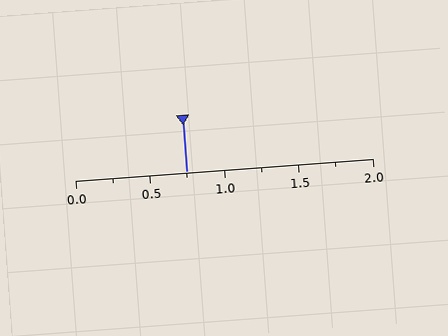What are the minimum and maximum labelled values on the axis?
The axis runs from 0.0 to 2.0.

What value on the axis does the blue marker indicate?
The marker indicates approximately 0.75.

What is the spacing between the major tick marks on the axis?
The major ticks are spaced 0.5 apart.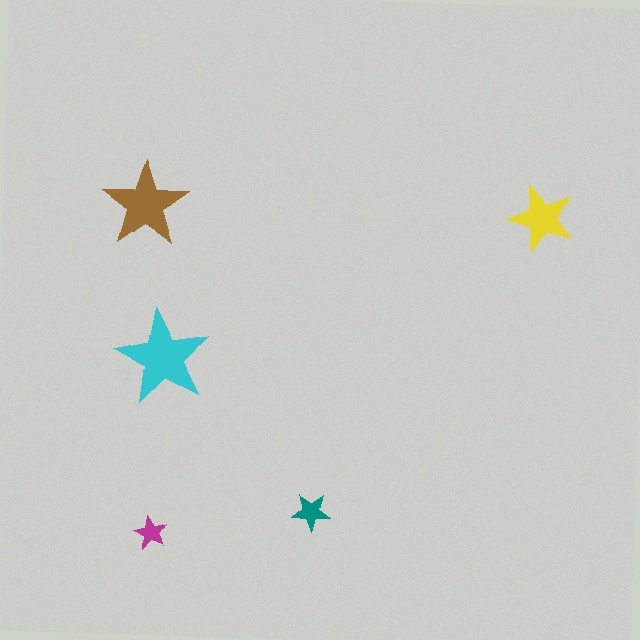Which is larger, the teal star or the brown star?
The brown one.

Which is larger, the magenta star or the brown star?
The brown one.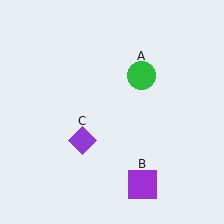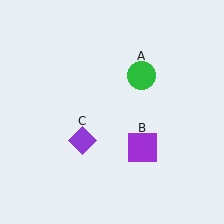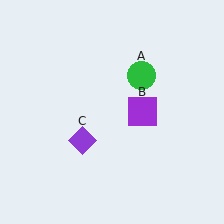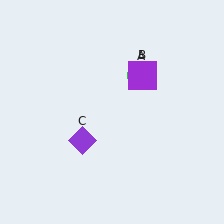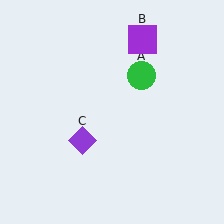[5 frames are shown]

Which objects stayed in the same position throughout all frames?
Green circle (object A) and purple diamond (object C) remained stationary.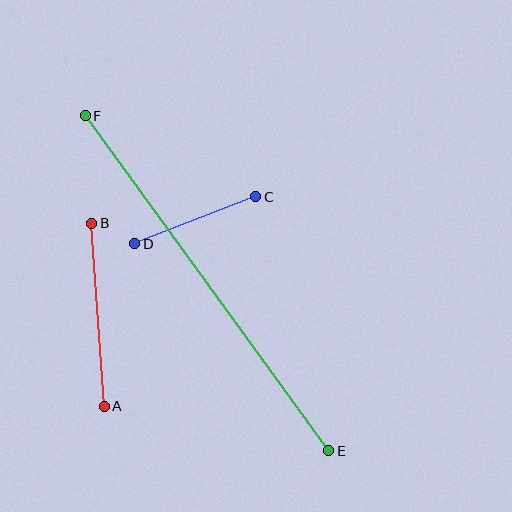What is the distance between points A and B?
The distance is approximately 183 pixels.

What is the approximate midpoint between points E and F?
The midpoint is at approximately (207, 283) pixels.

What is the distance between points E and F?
The distance is approximately 414 pixels.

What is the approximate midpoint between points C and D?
The midpoint is at approximately (195, 220) pixels.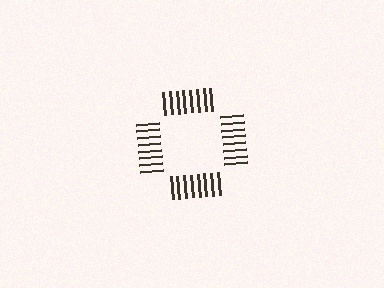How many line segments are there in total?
32 — 8 along each of the 4 edges.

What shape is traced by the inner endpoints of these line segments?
An illusory square — the line segments terminate on its edges but no continuous stroke is drawn.